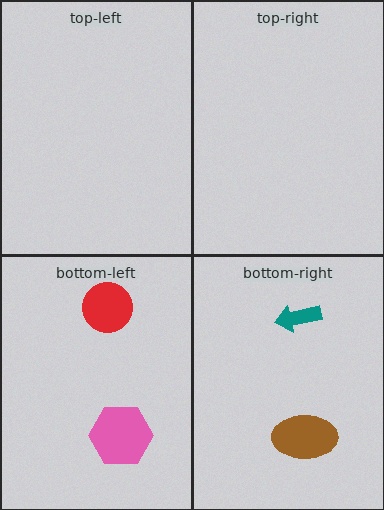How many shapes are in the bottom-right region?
2.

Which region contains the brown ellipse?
The bottom-right region.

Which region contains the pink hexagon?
The bottom-left region.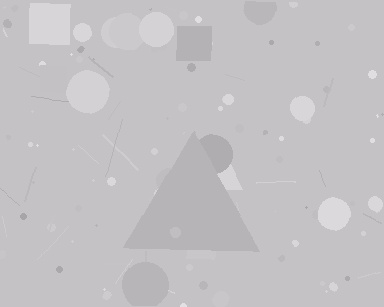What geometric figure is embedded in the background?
A triangle is embedded in the background.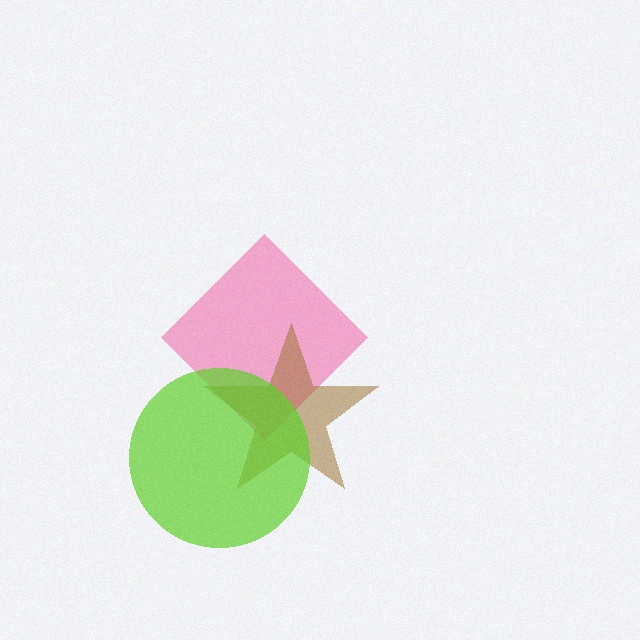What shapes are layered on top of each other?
The layered shapes are: a pink diamond, a brown star, a lime circle.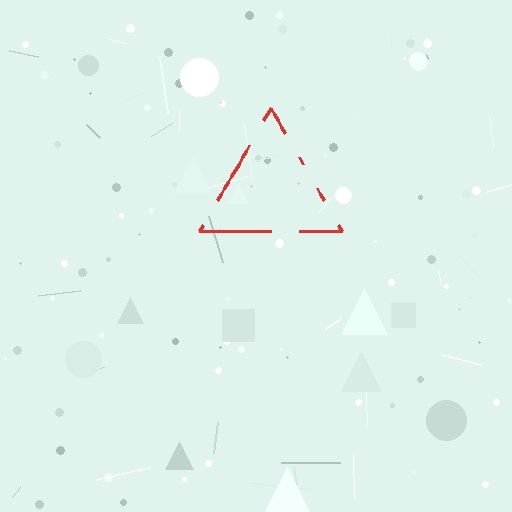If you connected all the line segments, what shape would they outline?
They would outline a triangle.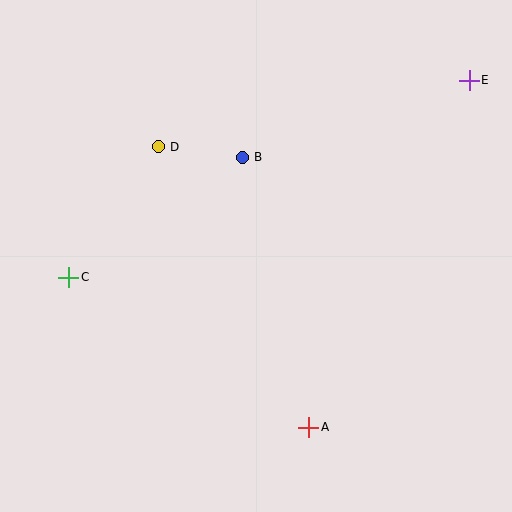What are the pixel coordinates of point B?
Point B is at (242, 157).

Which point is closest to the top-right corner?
Point E is closest to the top-right corner.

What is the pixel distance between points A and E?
The distance between A and E is 383 pixels.